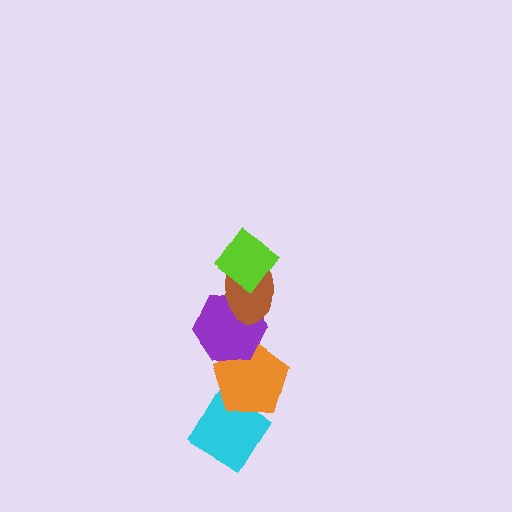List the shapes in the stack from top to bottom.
From top to bottom: the lime diamond, the brown ellipse, the purple hexagon, the orange pentagon, the cyan diamond.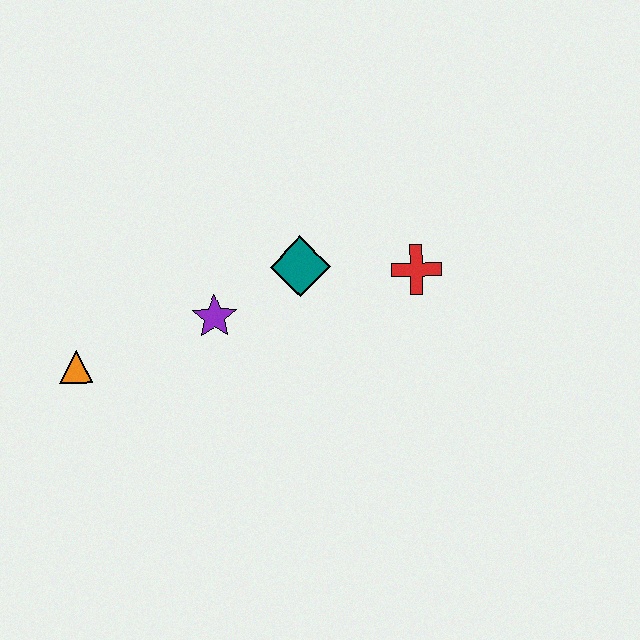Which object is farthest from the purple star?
The red cross is farthest from the purple star.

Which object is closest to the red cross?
The teal diamond is closest to the red cross.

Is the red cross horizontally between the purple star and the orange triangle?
No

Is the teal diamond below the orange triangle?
No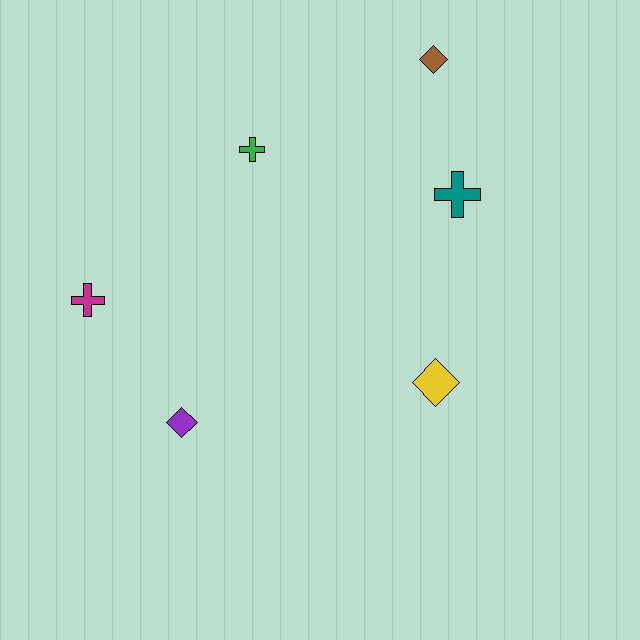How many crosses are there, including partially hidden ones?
There are 3 crosses.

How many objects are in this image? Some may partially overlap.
There are 6 objects.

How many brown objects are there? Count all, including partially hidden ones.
There is 1 brown object.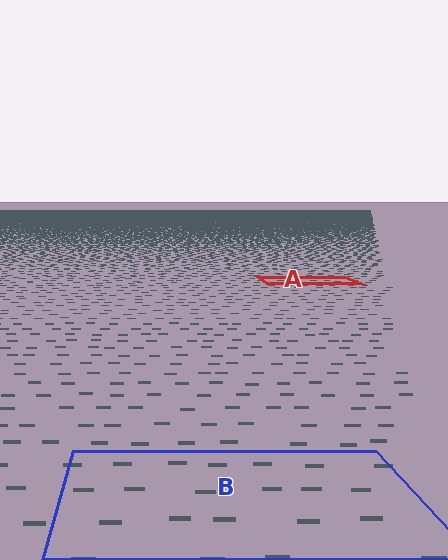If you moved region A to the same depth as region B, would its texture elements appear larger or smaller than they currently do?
They would appear larger. At a closer depth, the same texture elements are projected at a bigger on-screen size.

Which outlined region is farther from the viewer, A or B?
Region A is farther from the viewer — the texture elements inside it appear smaller and more densely packed.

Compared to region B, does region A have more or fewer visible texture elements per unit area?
Region A has more texture elements per unit area — they are packed more densely because it is farther away.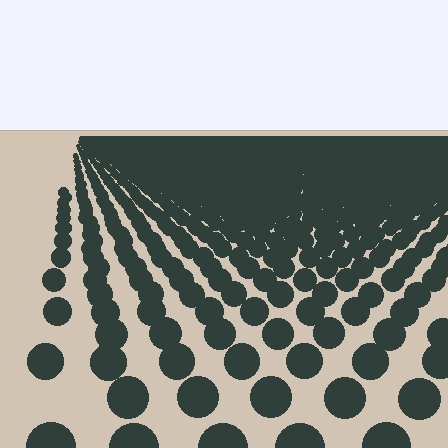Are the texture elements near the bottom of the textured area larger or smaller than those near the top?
Larger. Near the bottom, elements are closer to the viewer and appear at a bigger on-screen size.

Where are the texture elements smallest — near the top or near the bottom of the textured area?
Near the top.